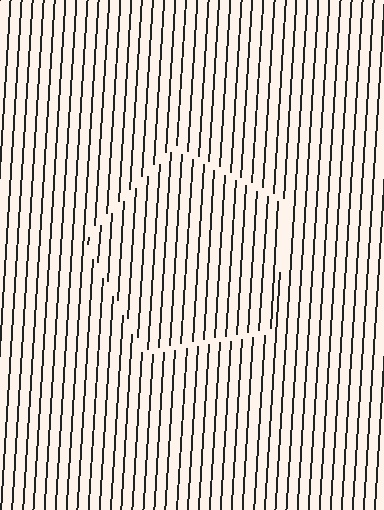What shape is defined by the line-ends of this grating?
An illusory pentagon. The interior of the shape contains the same grating, shifted by half a period — the contour is defined by the phase discontinuity where line-ends from the inner and outer gratings abut.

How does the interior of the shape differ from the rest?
The interior of the shape contains the same grating, shifted by half a period — the contour is defined by the phase discontinuity where line-ends from the inner and outer gratings abut.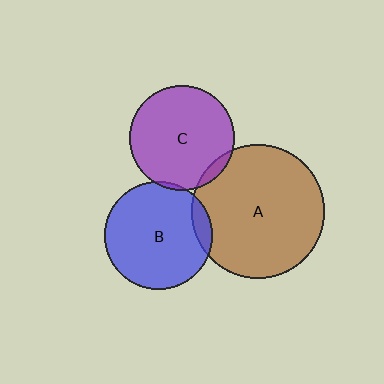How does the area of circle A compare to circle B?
Approximately 1.5 times.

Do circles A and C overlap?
Yes.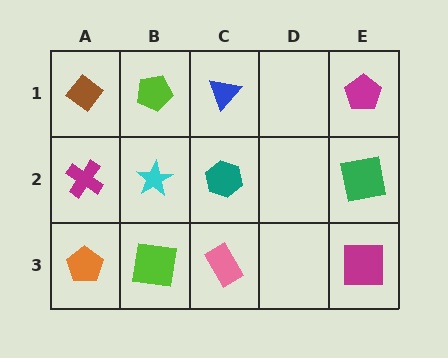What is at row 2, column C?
A teal hexagon.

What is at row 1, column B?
A lime pentagon.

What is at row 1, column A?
A brown diamond.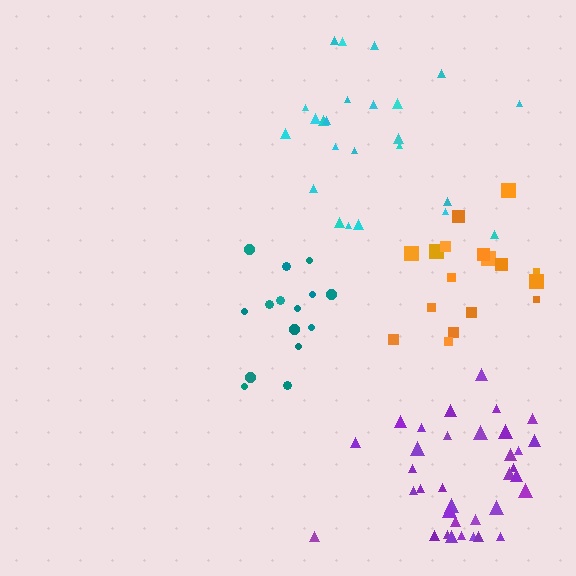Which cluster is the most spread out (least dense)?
Orange.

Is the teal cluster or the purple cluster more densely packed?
Purple.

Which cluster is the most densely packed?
Purple.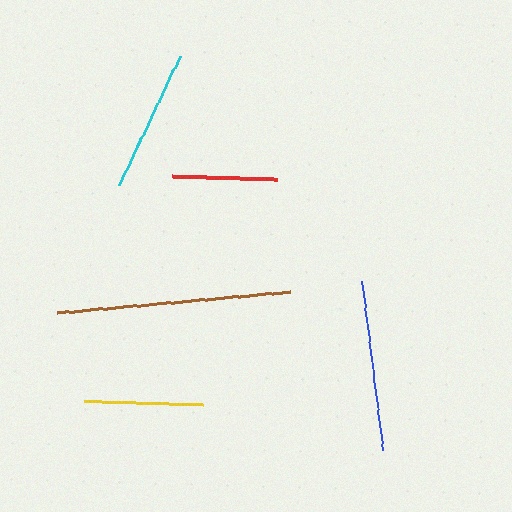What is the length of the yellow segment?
The yellow segment is approximately 119 pixels long.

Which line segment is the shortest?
The red line is the shortest at approximately 106 pixels.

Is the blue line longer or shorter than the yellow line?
The blue line is longer than the yellow line.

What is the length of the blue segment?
The blue segment is approximately 170 pixels long.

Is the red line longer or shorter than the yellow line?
The yellow line is longer than the red line.